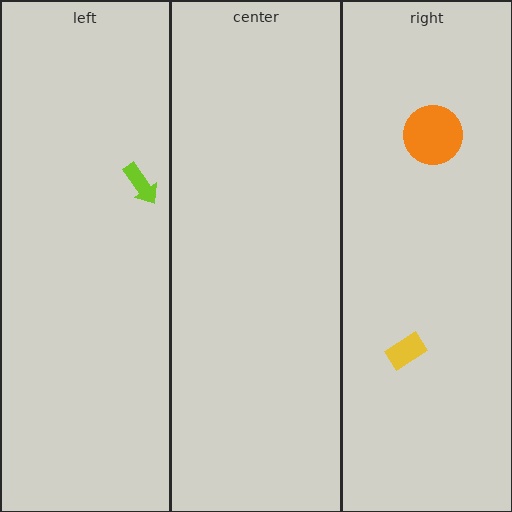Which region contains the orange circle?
The right region.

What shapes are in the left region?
The lime arrow.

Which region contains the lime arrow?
The left region.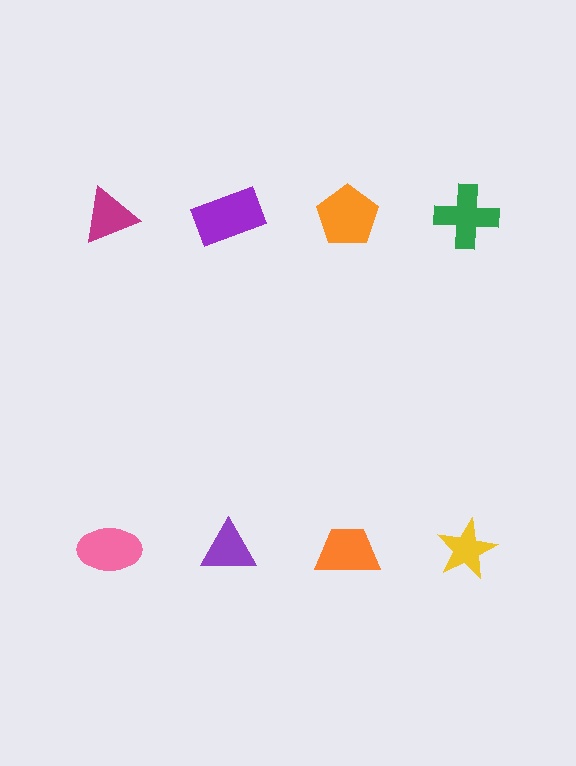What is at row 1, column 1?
A magenta triangle.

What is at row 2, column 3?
An orange trapezoid.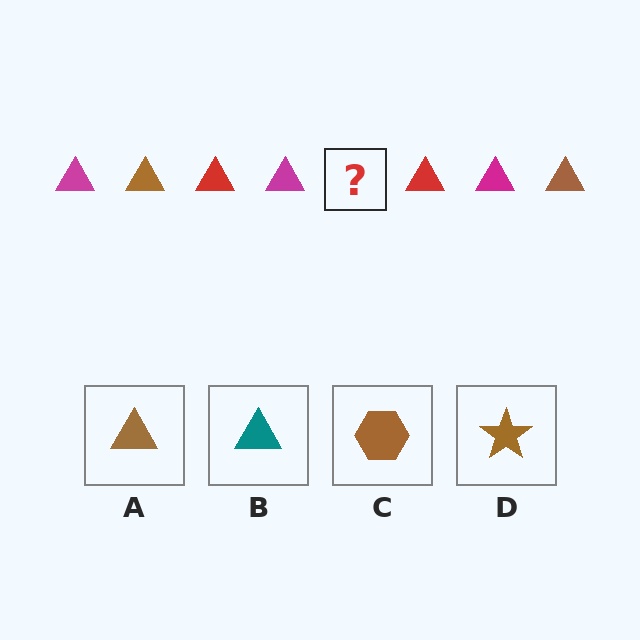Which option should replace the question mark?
Option A.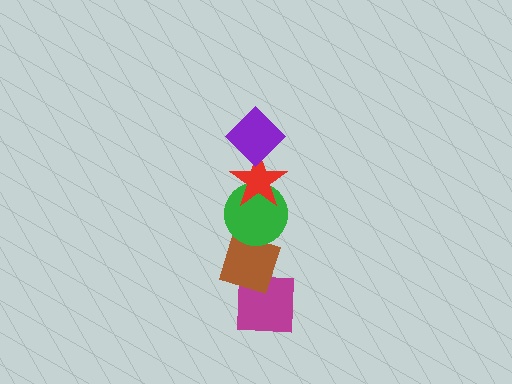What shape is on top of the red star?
The purple diamond is on top of the red star.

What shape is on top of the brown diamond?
The green circle is on top of the brown diamond.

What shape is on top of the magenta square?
The brown diamond is on top of the magenta square.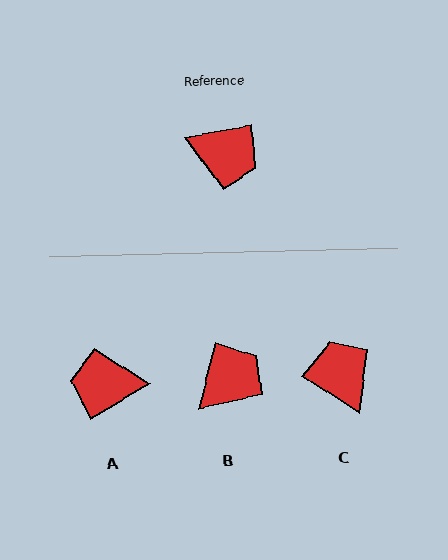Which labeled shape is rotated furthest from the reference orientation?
A, about 159 degrees away.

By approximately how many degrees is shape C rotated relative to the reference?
Approximately 136 degrees counter-clockwise.